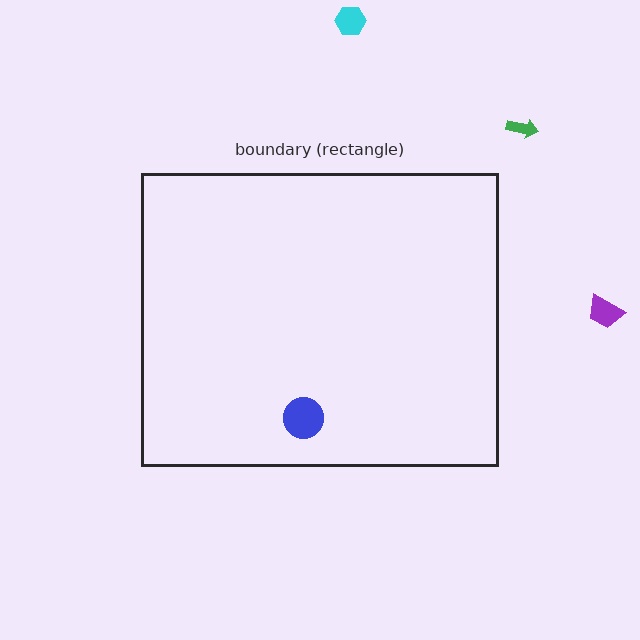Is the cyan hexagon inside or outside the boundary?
Outside.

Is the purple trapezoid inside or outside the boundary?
Outside.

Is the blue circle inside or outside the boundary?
Inside.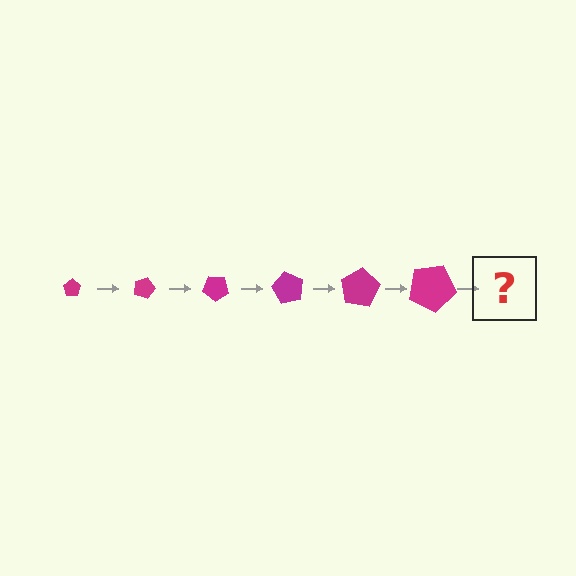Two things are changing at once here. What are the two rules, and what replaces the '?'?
The two rules are that the pentagon grows larger each step and it rotates 20 degrees each step. The '?' should be a pentagon, larger than the previous one and rotated 120 degrees from the start.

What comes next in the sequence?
The next element should be a pentagon, larger than the previous one and rotated 120 degrees from the start.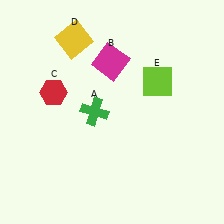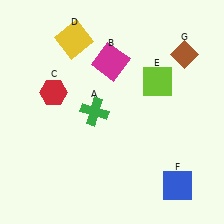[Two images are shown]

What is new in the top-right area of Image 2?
A brown diamond (G) was added in the top-right area of Image 2.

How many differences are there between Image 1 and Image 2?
There are 2 differences between the two images.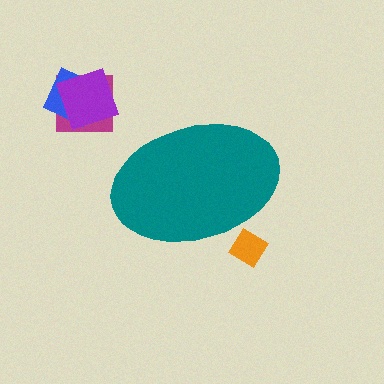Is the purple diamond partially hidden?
No, the purple diamond is fully visible.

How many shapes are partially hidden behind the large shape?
1 shape is partially hidden.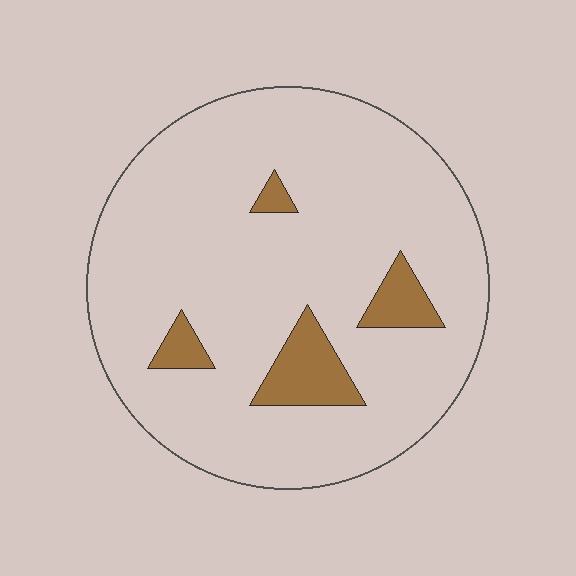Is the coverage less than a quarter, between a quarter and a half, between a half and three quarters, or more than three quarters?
Less than a quarter.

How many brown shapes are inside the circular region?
4.